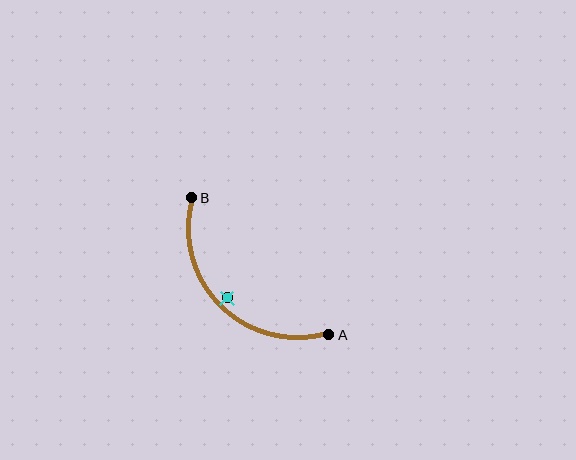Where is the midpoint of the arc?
The arc midpoint is the point on the curve farthest from the straight line joining A and B. It sits below and to the left of that line.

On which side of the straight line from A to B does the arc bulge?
The arc bulges below and to the left of the straight line connecting A and B.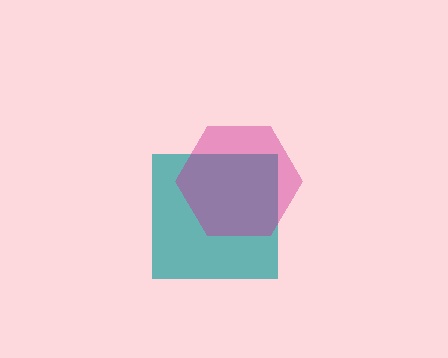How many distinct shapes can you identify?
There are 2 distinct shapes: a teal square, a magenta hexagon.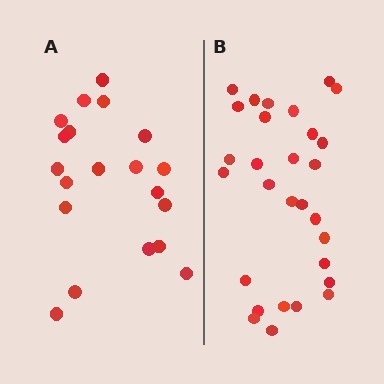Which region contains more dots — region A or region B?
Region B (the right region) has more dots.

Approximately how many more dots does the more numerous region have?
Region B has roughly 8 or so more dots than region A.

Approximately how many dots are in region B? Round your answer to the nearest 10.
About 30 dots. (The exact count is 29, which rounds to 30.)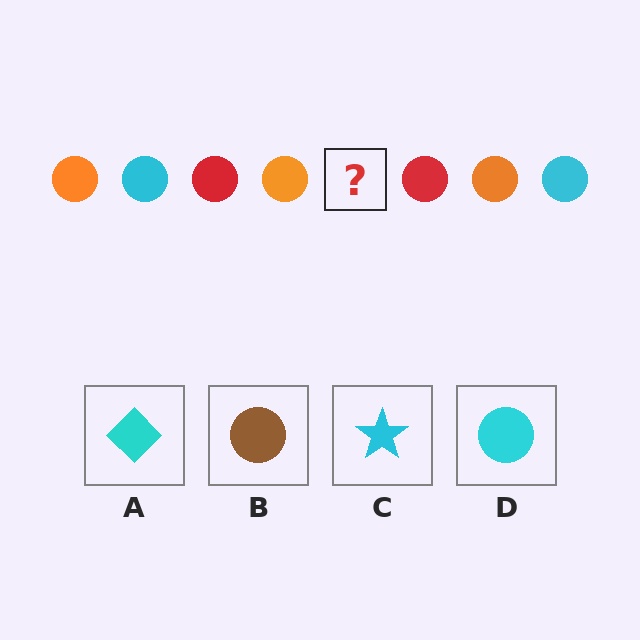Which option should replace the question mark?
Option D.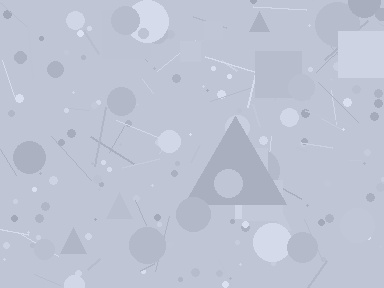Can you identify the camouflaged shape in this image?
The camouflaged shape is a triangle.